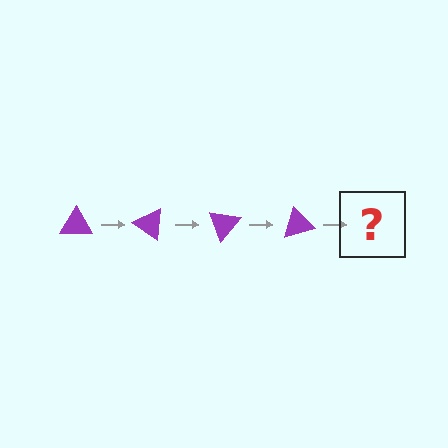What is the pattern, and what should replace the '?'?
The pattern is that the triangle rotates 35 degrees each step. The '?' should be a purple triangle rotated 140 degrees.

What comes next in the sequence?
The next element should be a purple triangle rotated 140 degrees.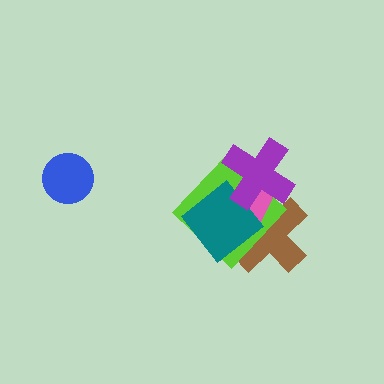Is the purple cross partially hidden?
No, no other shape covers it.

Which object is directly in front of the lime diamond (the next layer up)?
The pink rectangle is directly in front of the lime diamond.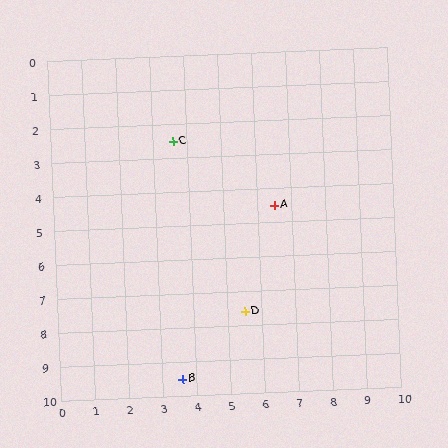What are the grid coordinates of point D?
Point D is at approximately (5.5, 7.6).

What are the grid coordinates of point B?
Point B is at approximately (3.6, 9.5).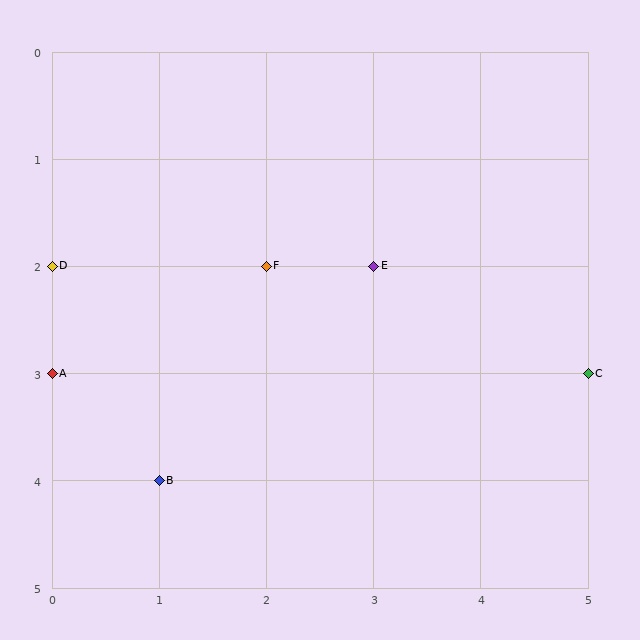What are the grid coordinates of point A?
Point A is at grid coordinates (0, 3).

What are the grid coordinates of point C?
Point C is at grid coordinates (5, 3).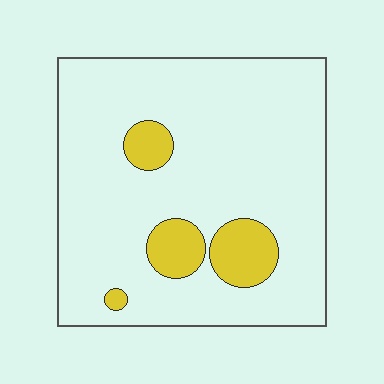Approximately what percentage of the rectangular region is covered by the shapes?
Approximately 15%.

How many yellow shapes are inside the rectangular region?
4.